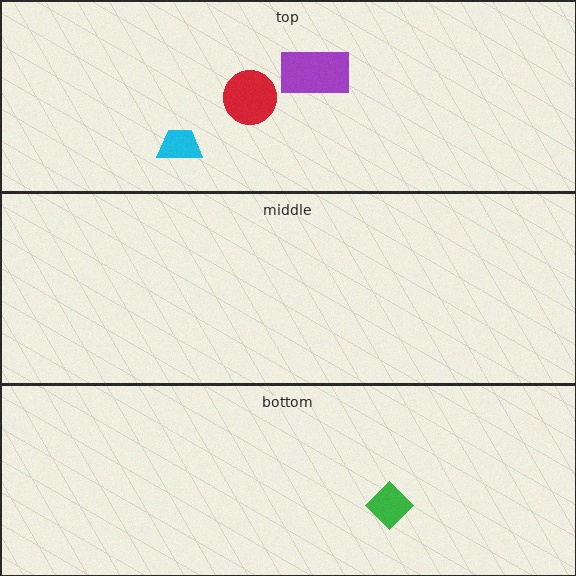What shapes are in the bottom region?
The green diamond.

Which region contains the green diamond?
The bottom region.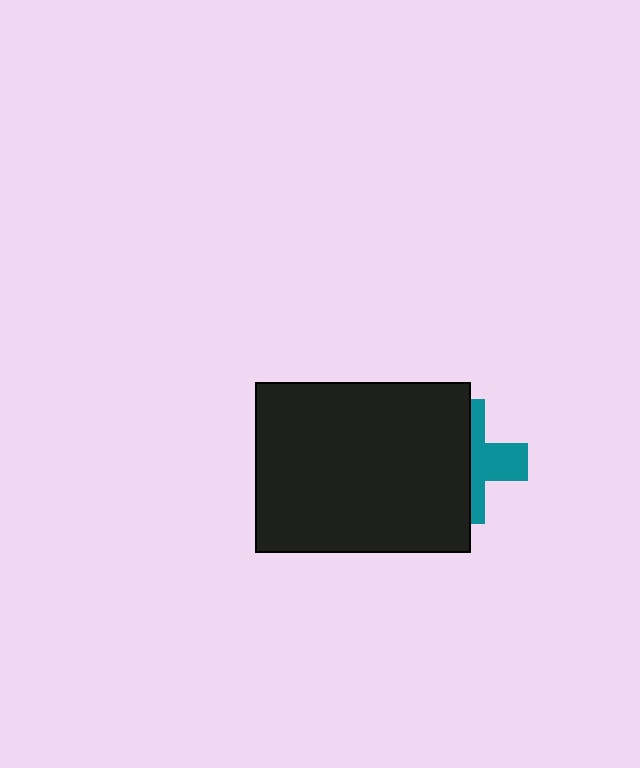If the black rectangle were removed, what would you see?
You would see the complete teal cross.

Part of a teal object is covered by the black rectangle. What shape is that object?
It is a cross.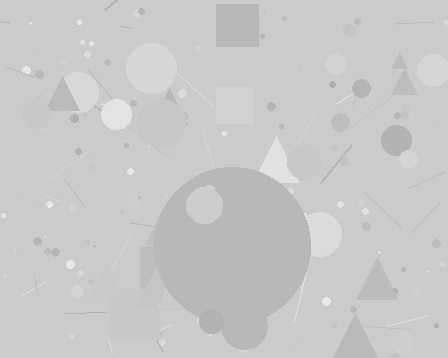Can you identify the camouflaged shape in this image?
The camouflaged shape is a circle.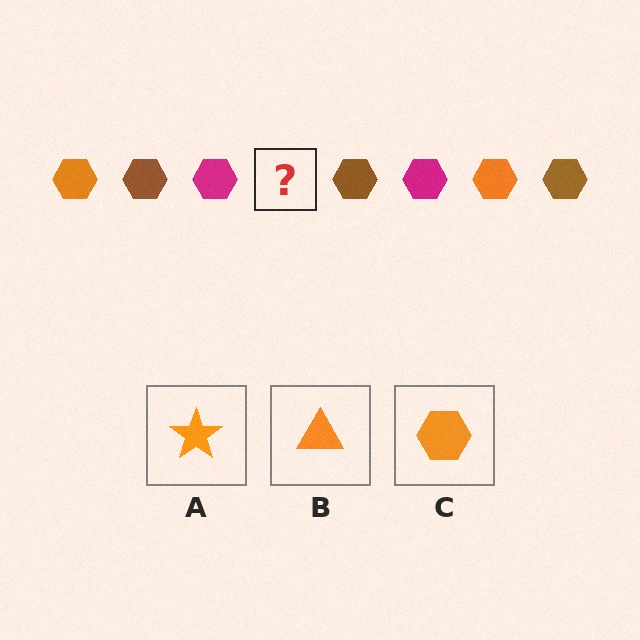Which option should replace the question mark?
Option C.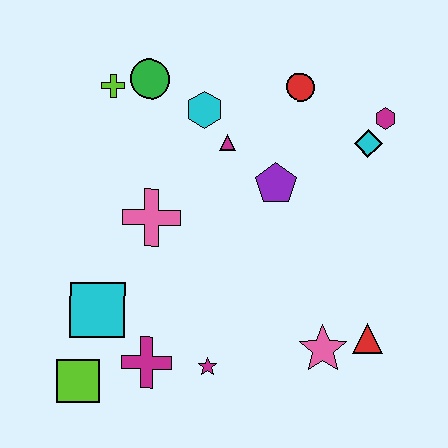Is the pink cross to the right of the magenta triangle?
No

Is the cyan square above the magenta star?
Yes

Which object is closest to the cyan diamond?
The magenta hexagon is closest to the cyan diamond.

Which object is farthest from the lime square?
The magenta hexagon is farthest from the lime square.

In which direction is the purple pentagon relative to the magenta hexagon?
The purple pentagon is to the left of the magenta hexagon.